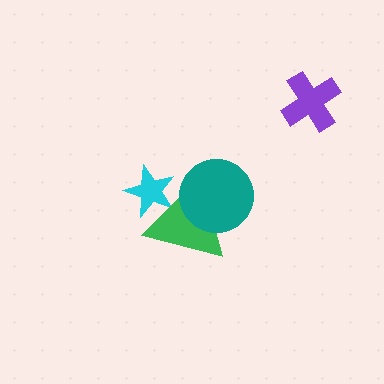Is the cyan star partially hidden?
Yes, it is partially covered by another shape.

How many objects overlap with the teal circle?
1 object overlaps with the teal circle.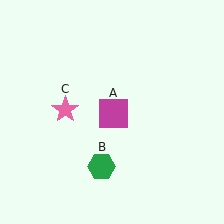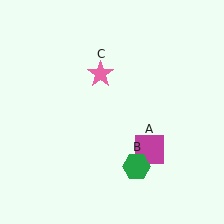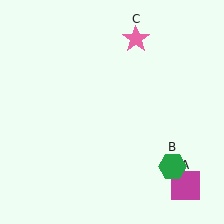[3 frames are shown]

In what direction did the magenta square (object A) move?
The magenta square (object A) moved down and to the right.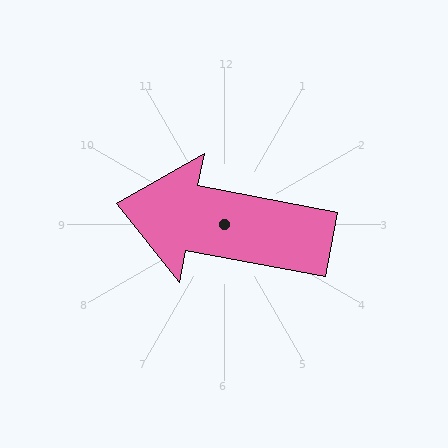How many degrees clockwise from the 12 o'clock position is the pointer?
Approximately 281 degrees.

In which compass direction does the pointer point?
West.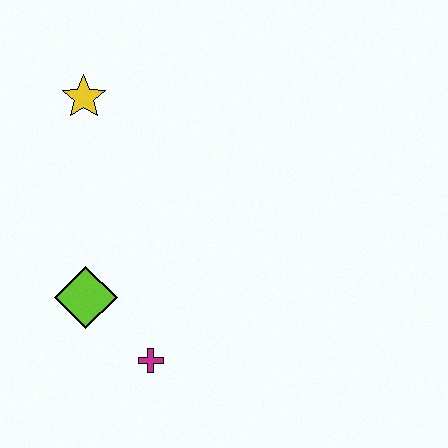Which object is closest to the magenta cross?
The lime diamond is closest to the magenta cross.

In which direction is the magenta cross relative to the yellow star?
The magenta cross is below the yellow star.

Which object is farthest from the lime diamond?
The yellow star is farthest from the lime diamond.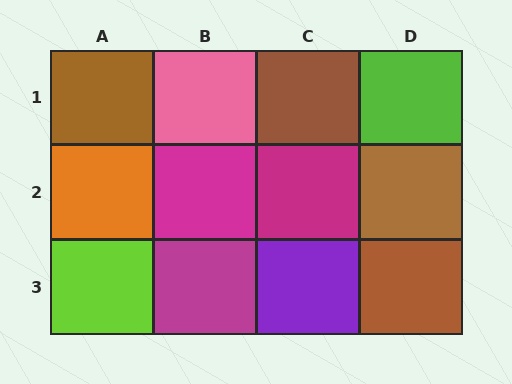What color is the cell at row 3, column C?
Purple.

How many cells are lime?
2 cells are lime.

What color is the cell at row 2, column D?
Brown.